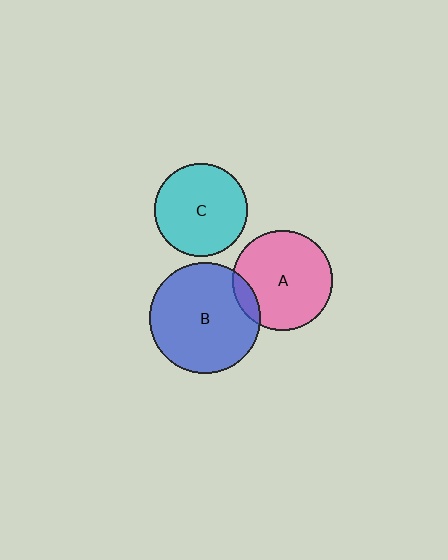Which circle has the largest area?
Circle B (blue).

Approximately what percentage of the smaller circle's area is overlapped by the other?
Approximately 10%.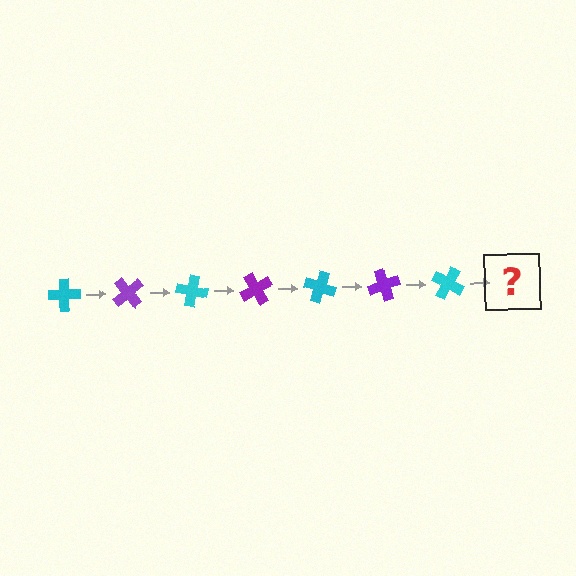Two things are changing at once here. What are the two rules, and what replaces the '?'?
The two rules are that it rotates 50 degrees each step and the color cycles through cyan and purple. The '?' should be a purple cross, rotated 350 degrees from the start.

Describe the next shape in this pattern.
It should be a purple cross, rotated 350 degrees from the start.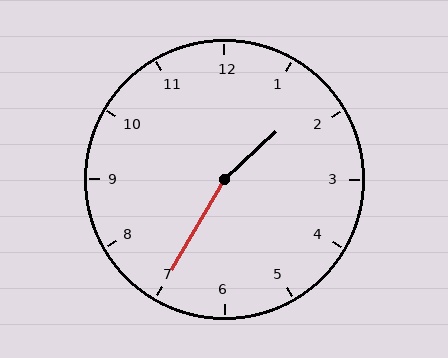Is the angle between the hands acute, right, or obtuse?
It is obtuse.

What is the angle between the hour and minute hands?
Approximately 162 degrees.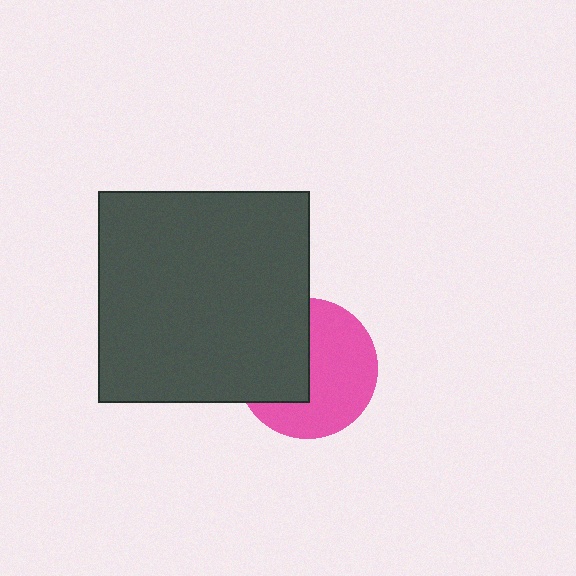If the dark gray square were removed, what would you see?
You would see the complete pink circle.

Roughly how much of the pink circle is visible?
About half of it is visible (roughly 59%).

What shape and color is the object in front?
The object in front is a dark gray square.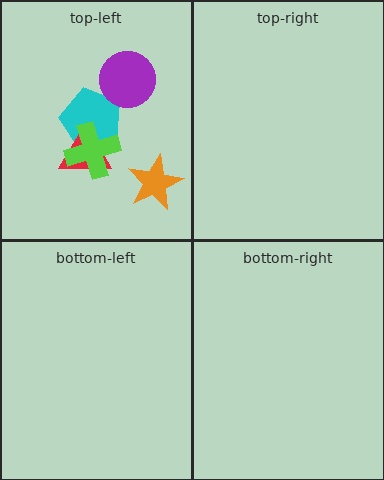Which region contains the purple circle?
The top-left region.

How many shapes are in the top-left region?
5.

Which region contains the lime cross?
The top-left region.